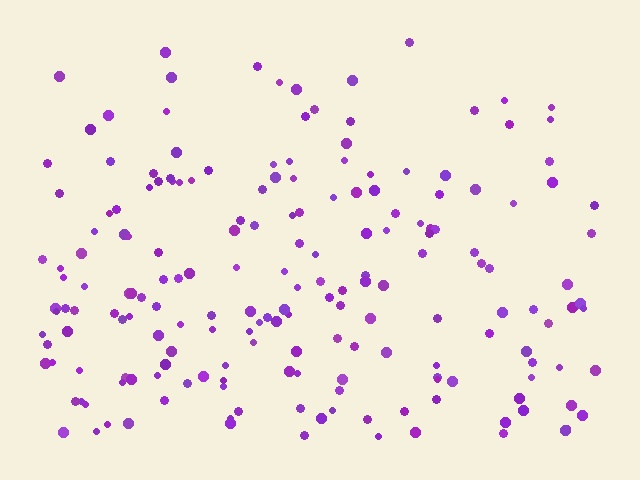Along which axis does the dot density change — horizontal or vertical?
Vertical.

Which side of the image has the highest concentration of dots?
The bottom.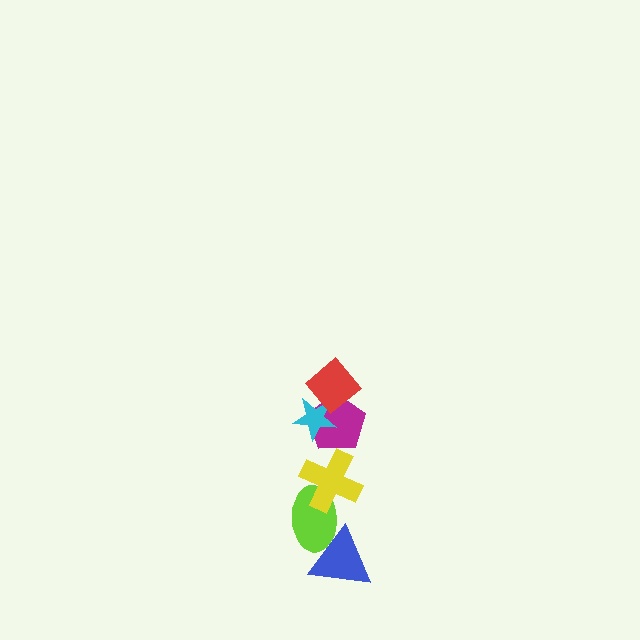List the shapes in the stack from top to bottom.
From top to bottom: the red diamond, the cyan star, the magenta pentagon, the yellow cross, the lime ellipse, the blue triangle.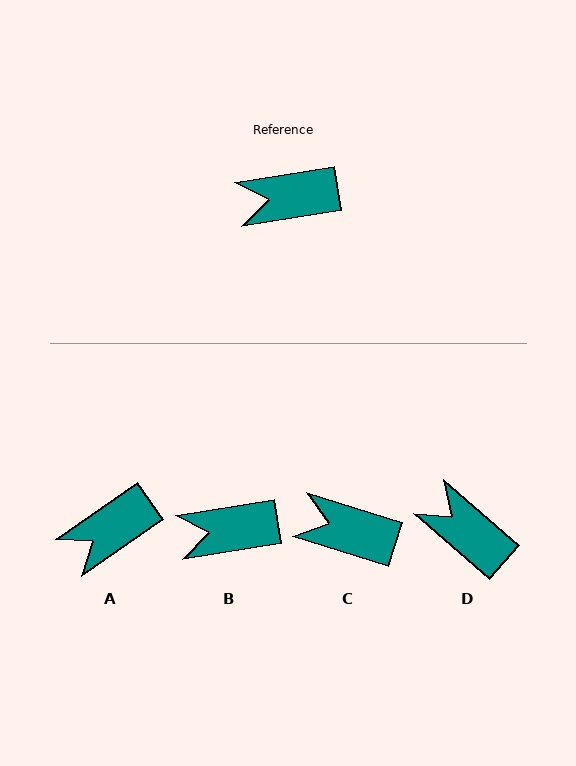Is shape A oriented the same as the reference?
No, it is off by about 26 degrees.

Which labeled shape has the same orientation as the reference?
B.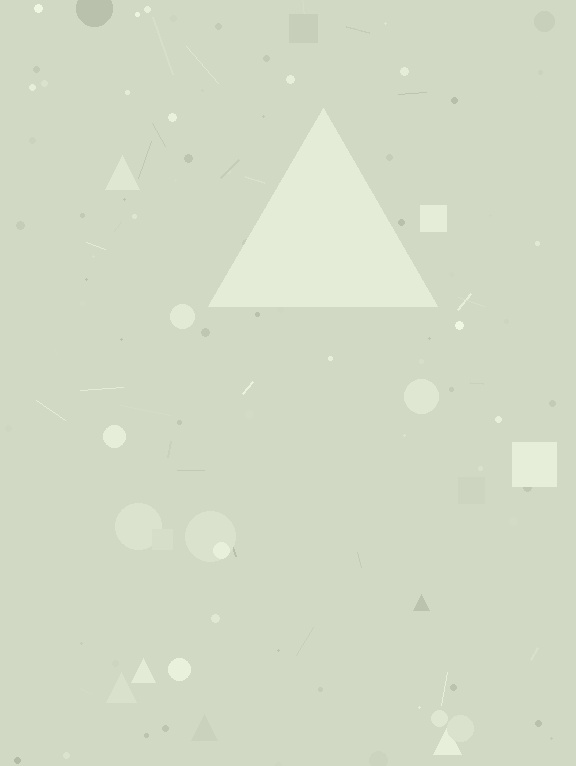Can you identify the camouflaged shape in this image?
The camouflaged shape is a triangle.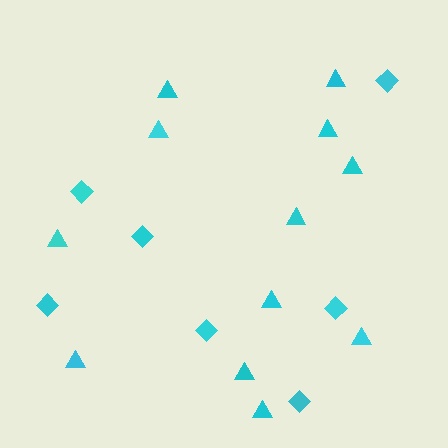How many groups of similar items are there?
There are 2 groups: one group of triangles (12) and one group of diamonds (7).